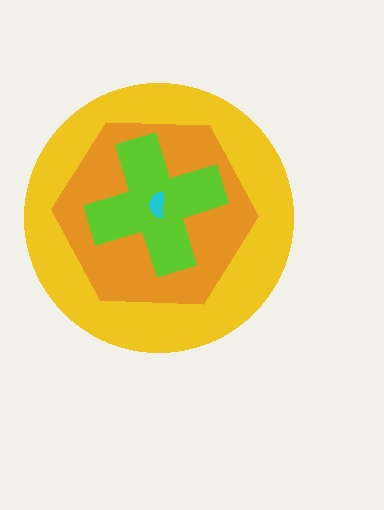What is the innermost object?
The cyan semicircle.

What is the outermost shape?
The yellow circle.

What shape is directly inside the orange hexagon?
The lime cross.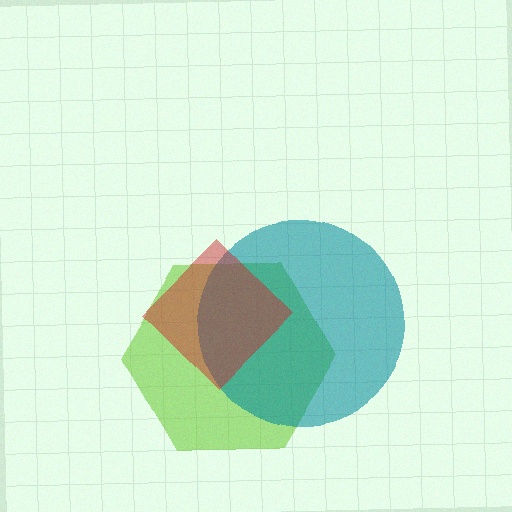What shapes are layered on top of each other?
The layered shapes are: a lime hexagon, a teal circle, a red diamond.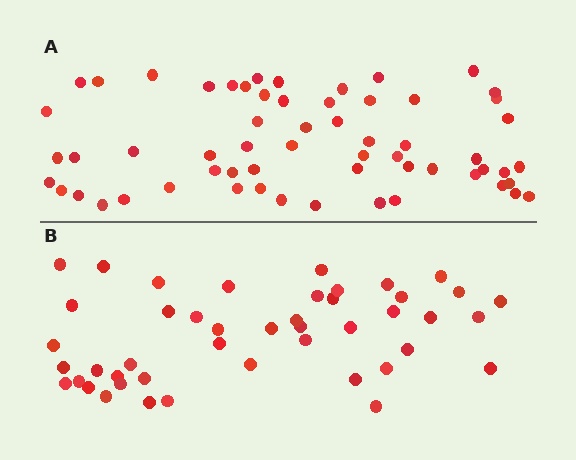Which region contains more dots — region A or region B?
Region A (the top region) has more dots.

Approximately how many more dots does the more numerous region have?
Region A has approximately 15 more dots than region B.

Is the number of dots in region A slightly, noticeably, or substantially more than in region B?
Region A has noticeably more, but not dramatically so. The ratio is roughly 1.3 to 1.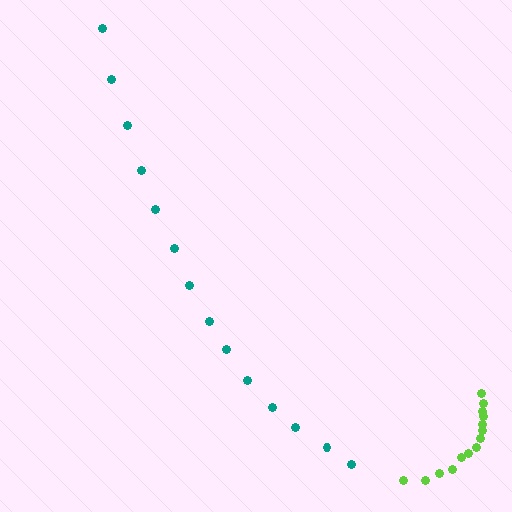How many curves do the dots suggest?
There are 2 distinct paths.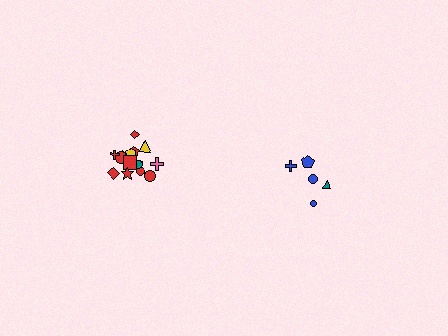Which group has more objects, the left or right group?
The left group.